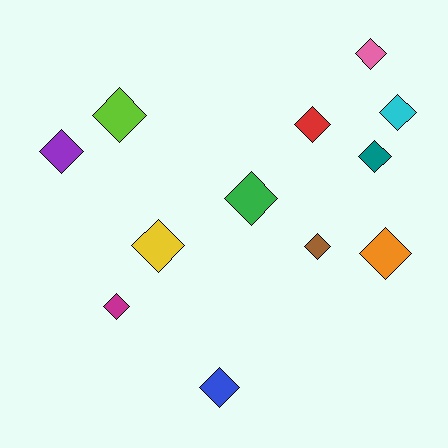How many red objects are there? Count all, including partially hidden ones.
There is 1 red object.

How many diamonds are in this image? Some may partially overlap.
There are 12 diamonds.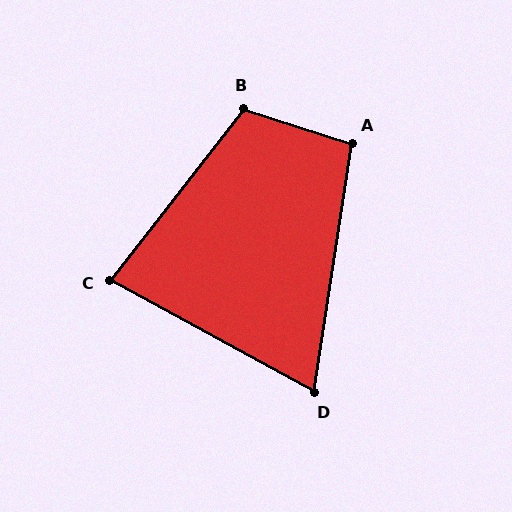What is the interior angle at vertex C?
Approximately 81 degrees (acute).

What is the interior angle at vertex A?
Approximately 99 degrees (obtuse).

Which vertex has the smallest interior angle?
D, at approximately 70 degrees.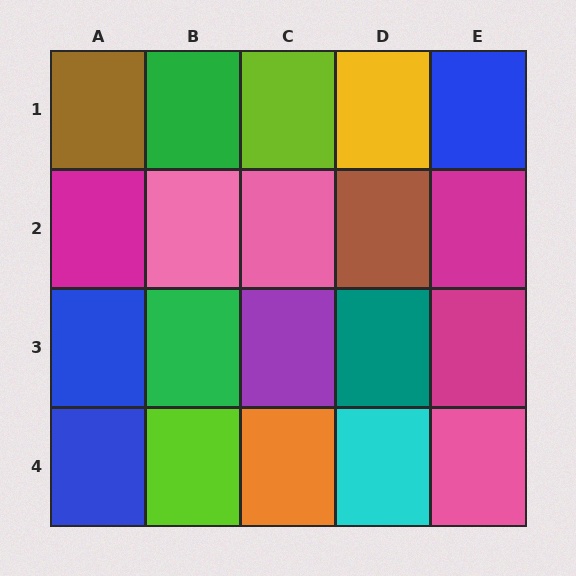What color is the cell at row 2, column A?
Magenta.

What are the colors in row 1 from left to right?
Brown, green, lime, yellow, blue.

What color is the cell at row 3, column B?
Green.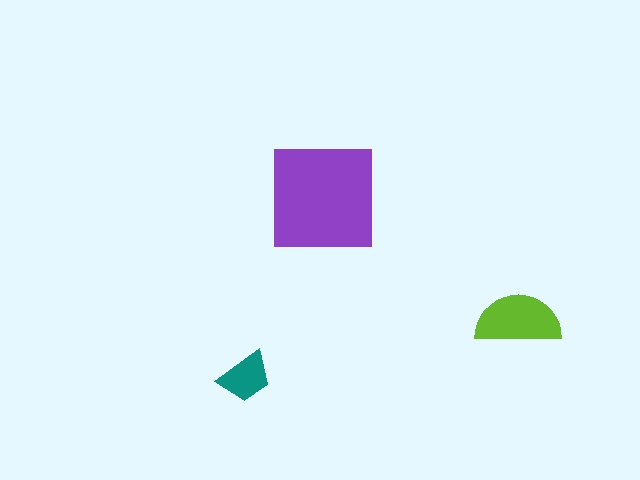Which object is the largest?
The purple square.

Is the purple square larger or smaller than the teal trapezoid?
Larger.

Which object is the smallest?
The teal trapezoid.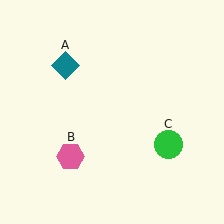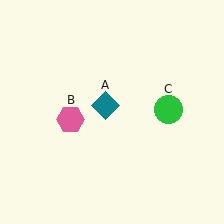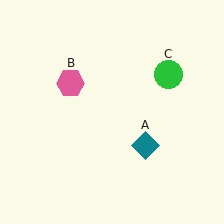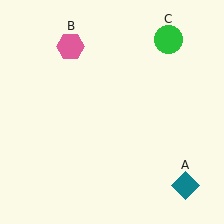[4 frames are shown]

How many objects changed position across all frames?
3 objects changed position: teal diamond (object A), pink hexagon (object B), green circle (object C).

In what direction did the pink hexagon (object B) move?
The pink hexagon (object B) moved up.